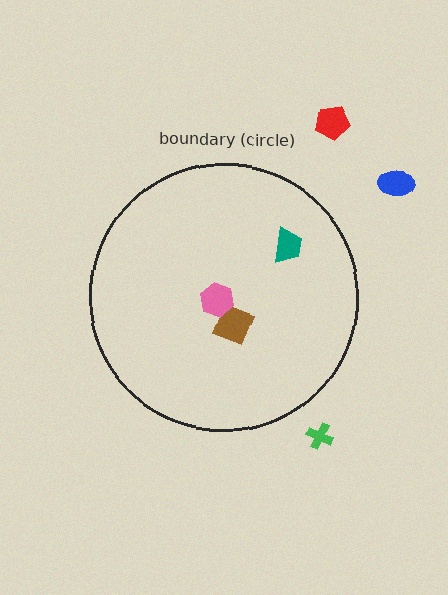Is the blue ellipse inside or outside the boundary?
Outside.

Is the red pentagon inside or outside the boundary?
Outside.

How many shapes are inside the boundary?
3 inside, 3 outside.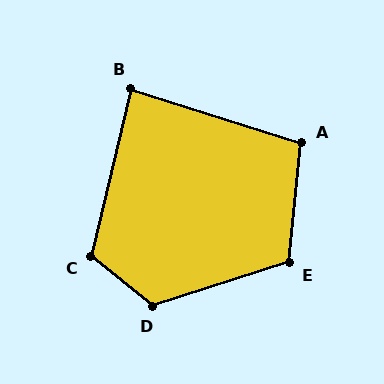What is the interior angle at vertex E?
Approximately 113 degrees (obtuse).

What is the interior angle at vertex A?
Approximately 102 degrees (obtuse).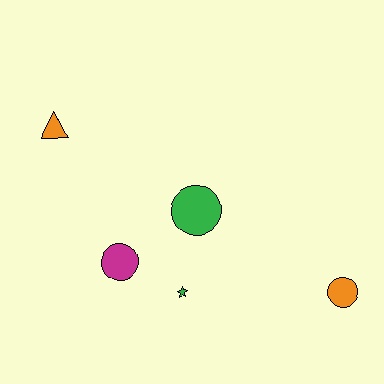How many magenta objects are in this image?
There is 1 magenta object.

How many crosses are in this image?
There are no crosses.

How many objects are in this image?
There are 5 objects.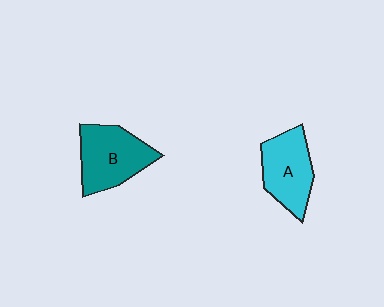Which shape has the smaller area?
Shape A (cyan).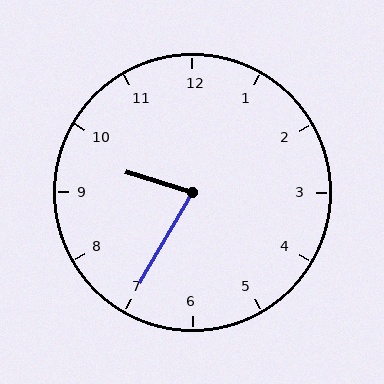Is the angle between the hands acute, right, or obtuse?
It is acute.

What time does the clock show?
9:35.